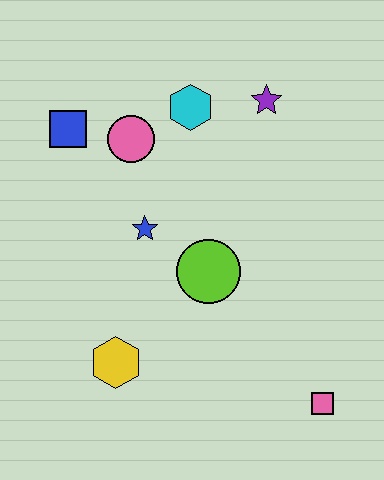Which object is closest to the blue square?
The pink circle is closest to the blue square.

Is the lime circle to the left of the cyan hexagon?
No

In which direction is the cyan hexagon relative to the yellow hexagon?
The cyan hexagon is above the yellow hexagon.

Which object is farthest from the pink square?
The blue square is farthest from the pink square.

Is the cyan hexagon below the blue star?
No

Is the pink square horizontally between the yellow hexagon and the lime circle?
No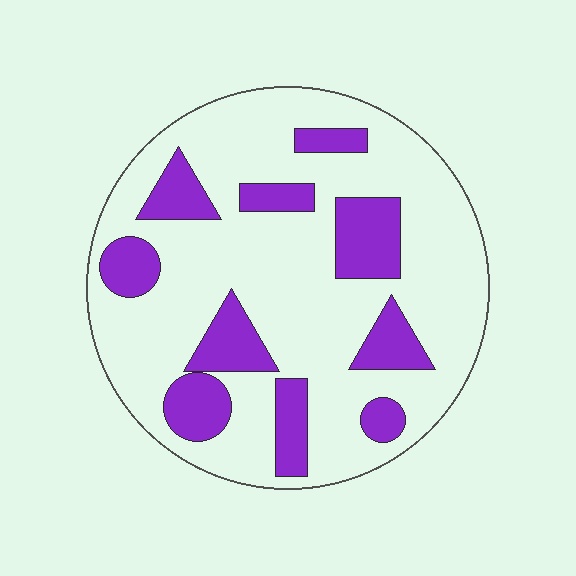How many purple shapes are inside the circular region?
10.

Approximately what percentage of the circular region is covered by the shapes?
Approximately 25%.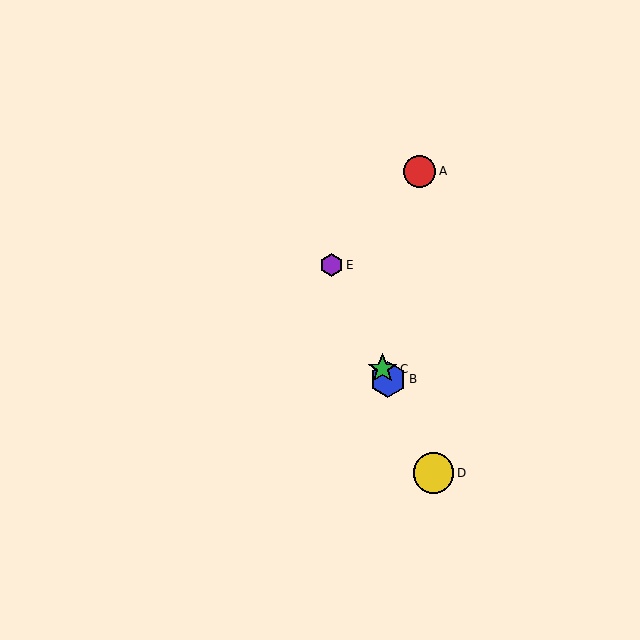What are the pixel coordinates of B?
Object B is at (388, 379).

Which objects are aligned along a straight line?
Objects B, C, D, E are aligned along a straight line.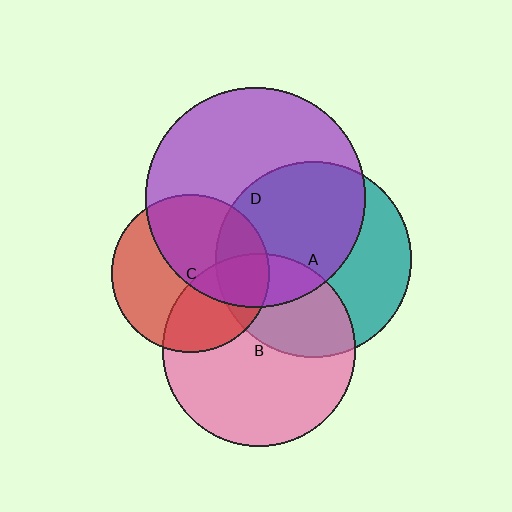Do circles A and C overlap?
Yes.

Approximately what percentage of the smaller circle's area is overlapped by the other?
Approximately 25%.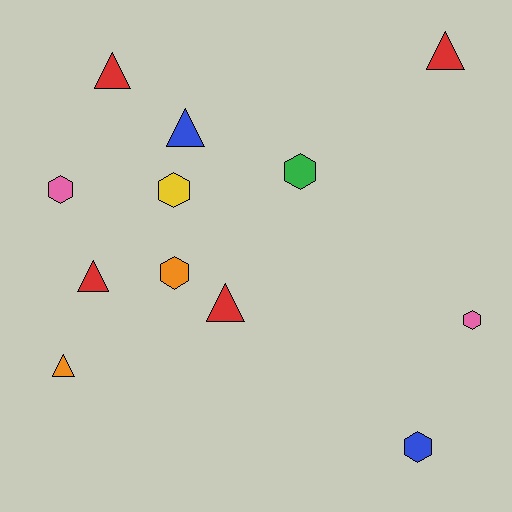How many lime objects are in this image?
There are no lime objects.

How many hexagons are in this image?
There are 6 hexagons.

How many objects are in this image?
There are 12 objects.